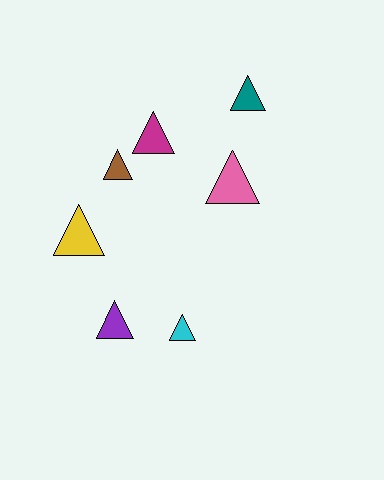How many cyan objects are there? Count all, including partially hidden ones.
There is 1 cyan object.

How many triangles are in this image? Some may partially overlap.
There are 7 triangles.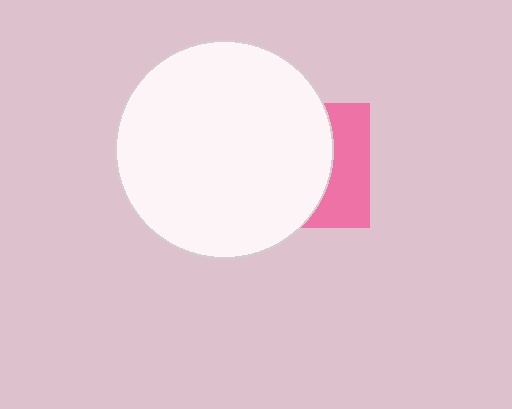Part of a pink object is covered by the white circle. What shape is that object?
It is a square.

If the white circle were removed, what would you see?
You would see the complete pink square.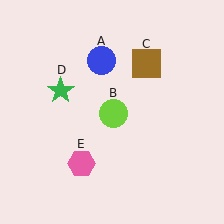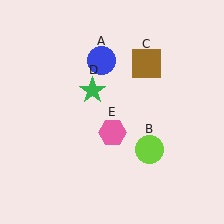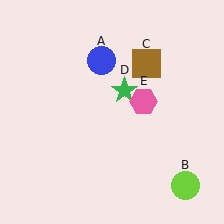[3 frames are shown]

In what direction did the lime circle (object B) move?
The lime circle (object B) moved down and to the right.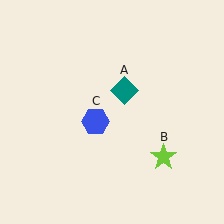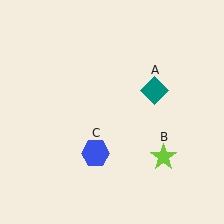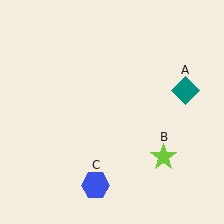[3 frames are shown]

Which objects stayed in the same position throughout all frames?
Lime star (object B) remained stationary.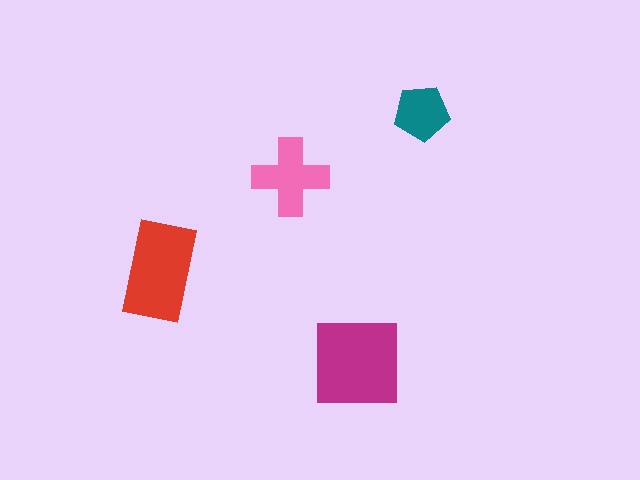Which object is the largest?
The magenta square.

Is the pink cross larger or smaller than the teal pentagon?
Larger.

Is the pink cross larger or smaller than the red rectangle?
Smaller.